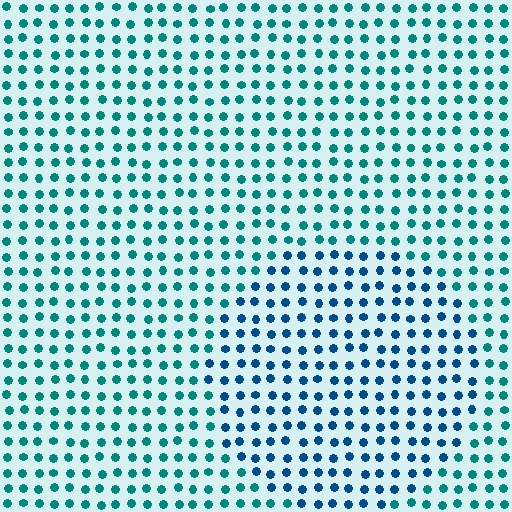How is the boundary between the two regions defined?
The boundary is defined purely by a slight shift in hue (about 31 degrees). Spacing, size, and orientation are identical on both sides.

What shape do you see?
I see a circle.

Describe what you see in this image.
The image is filled with small teal elements in a uniform arrangement. A circle-shaped region is visible where the elements are tinted to a slightly different hue, forming a subtle color boundary.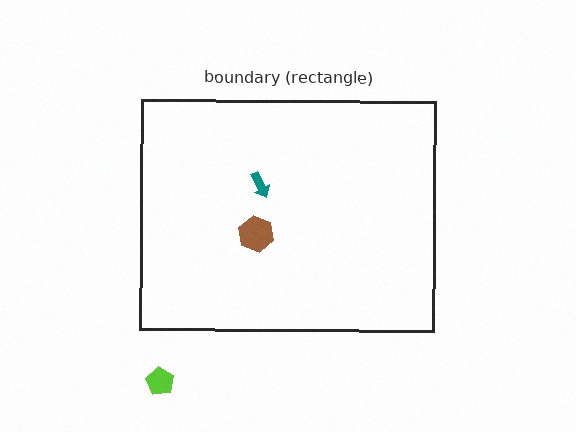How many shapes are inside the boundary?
2 inside, 1 outside.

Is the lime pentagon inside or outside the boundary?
Outside.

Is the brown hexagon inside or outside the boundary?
Inside.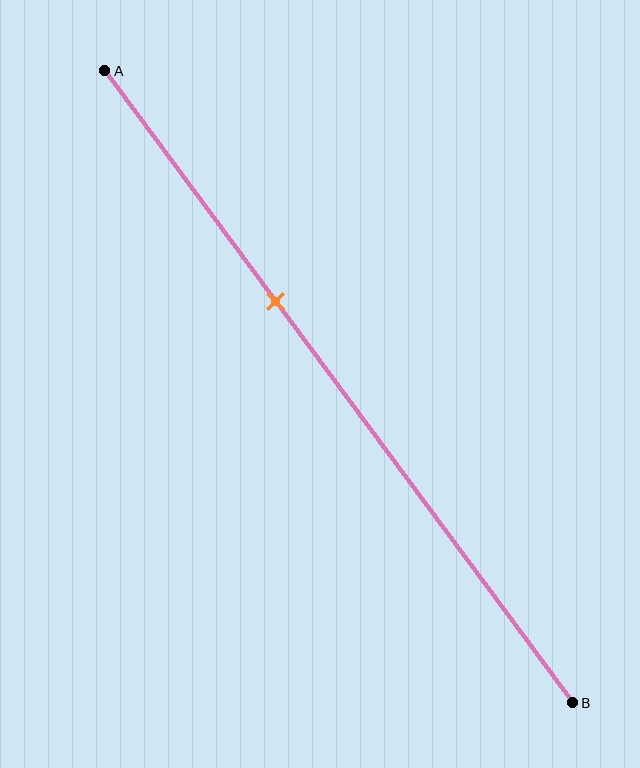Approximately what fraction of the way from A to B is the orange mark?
The orange mark is approximately 35% of the way from A to B.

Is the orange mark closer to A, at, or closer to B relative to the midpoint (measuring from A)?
The orange mark is closer to point A than the midpoint of segment AB.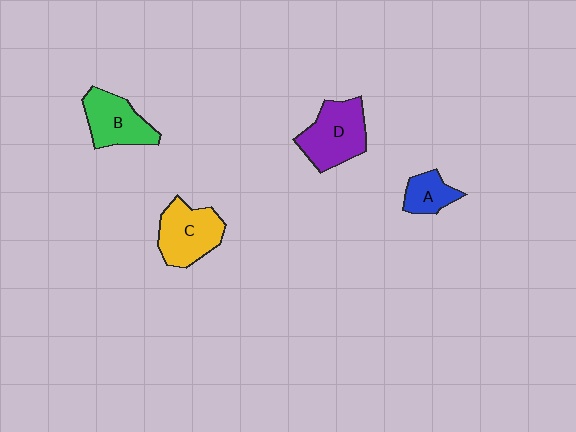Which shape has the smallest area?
Shape A (blue).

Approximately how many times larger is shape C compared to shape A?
Approximately 1.9 times.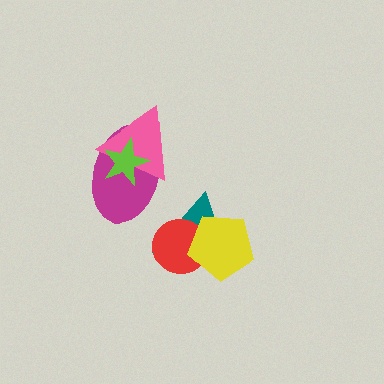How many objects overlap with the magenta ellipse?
2 objects overlap with the magenta ellipse.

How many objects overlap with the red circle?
2 objects overlap with the red circle.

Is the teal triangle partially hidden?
Yes, it is partially covered by another shape.